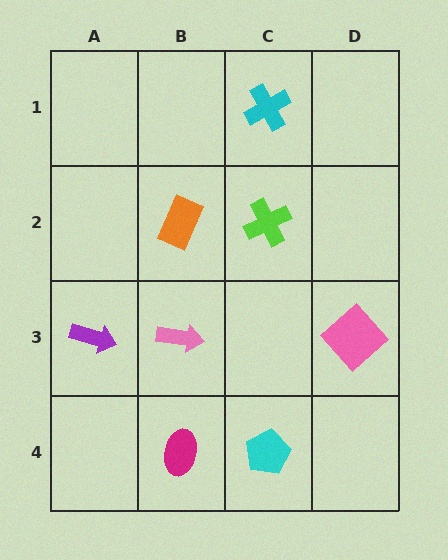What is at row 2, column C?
A lime cross.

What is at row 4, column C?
A cyan pentagon.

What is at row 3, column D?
A pink diamond.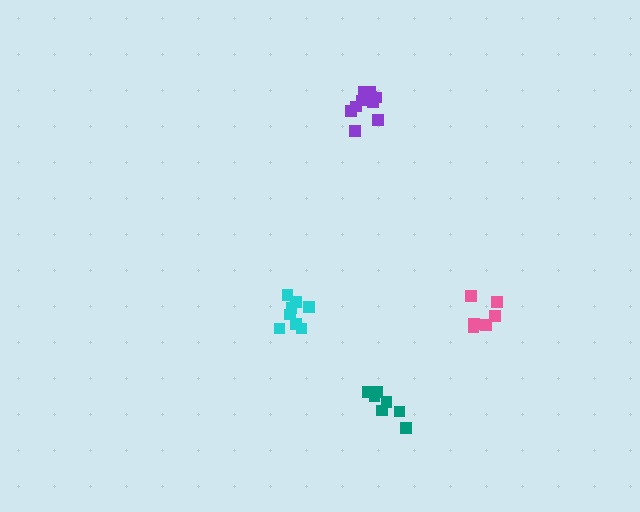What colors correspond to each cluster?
The clusters are colored: cyan, teal, pink, purple.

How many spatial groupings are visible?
There are 4 spatial groupings.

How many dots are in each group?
Group 1: 8 dots, Group 2: 7 dots, Group 3: 6 dots, Group 4: 10 dots (31 total).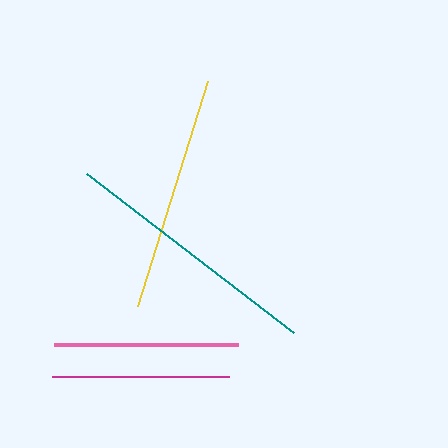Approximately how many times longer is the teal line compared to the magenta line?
The teal line is approximately 1.5 times the length of the magenta line.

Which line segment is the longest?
The teal line is the longest at approximately 261 pixels.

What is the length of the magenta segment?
The magenta segment is approximately 177 pixels long.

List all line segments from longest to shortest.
From longest to shortest: teal, yellow, pink, magenta.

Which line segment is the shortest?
The magenta line is the shortest at approximately 177 pixels.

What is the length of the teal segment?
The teal segment is approximately 261 pixels long.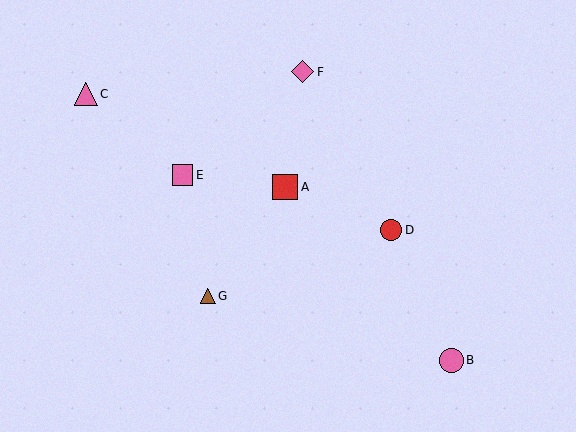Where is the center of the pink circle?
The center of the pink circle is at (451, 360).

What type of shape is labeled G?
Shape G is a brown triangle.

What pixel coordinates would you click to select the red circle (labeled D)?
Click at (391, 230) to select the red circle D.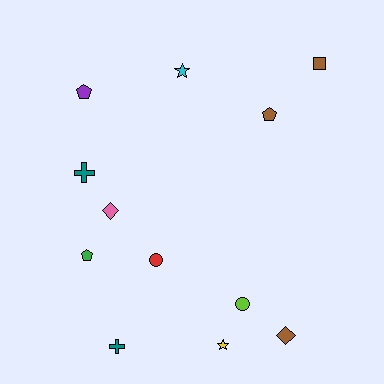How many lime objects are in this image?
There is 1 lime object.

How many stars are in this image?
There are 2 stars.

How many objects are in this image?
There are 12 objects.